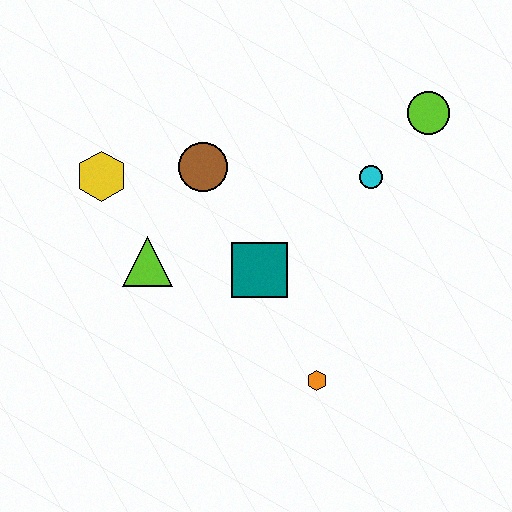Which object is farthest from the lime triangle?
The lime circle is farthest from the lime triangle.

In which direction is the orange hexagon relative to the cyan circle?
The orange hexagon is below the cyan circle.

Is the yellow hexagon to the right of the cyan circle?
No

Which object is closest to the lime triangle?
The yellow hexagon is closest to the lime triangle.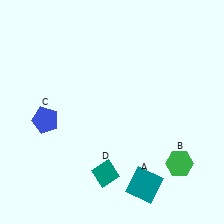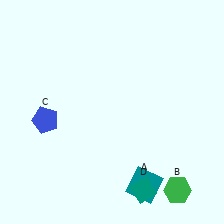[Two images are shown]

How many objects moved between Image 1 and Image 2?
2 objects moved between the two images.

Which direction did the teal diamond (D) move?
The teal diamond (D) moved right.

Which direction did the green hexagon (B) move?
The green hexagon (B) moved down.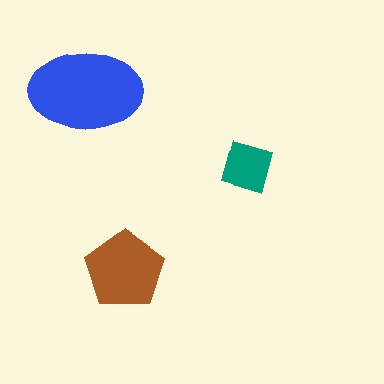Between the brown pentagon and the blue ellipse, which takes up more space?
The blue ellipse.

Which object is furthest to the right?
The teal square is rightmost.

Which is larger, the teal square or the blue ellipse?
The blue ellipse.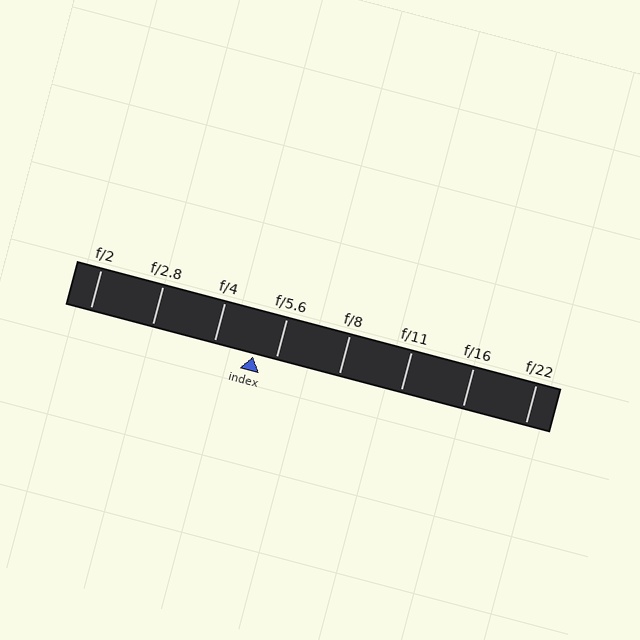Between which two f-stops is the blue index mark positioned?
The index mark is between f/4 and f/5.6.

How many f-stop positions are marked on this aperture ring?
There are 8 f-stop positions marked.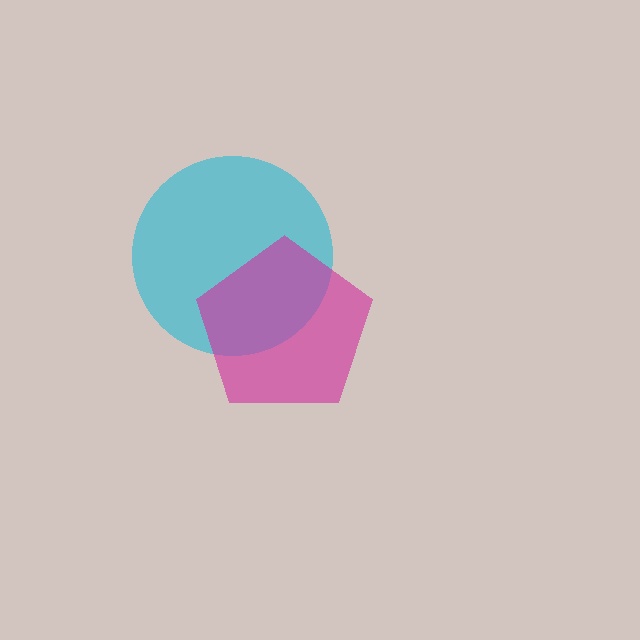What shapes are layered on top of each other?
The layered shapes are: a cyan circle, a magenta pentagon.